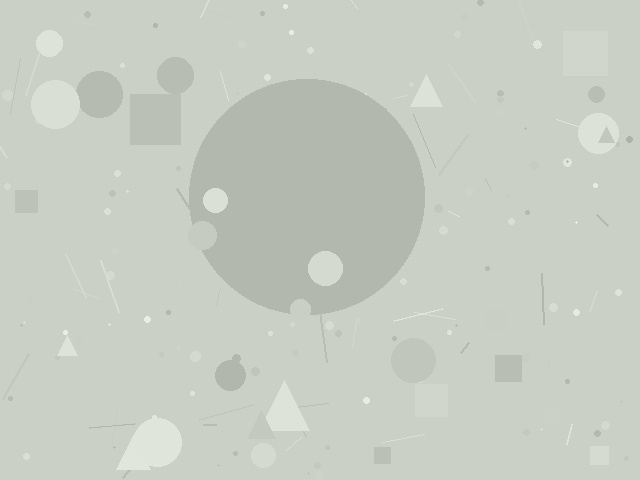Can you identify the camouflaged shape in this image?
The camouflaged shape is a circle.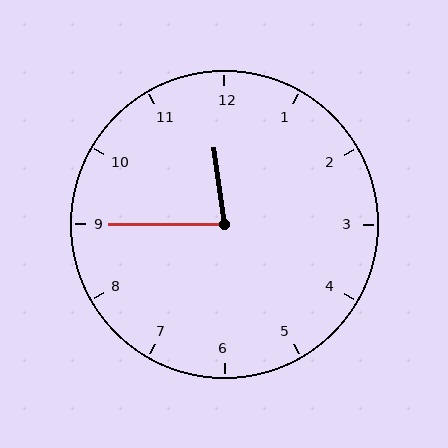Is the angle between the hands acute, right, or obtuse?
It is acute.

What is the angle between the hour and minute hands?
Approximately 82 degrees.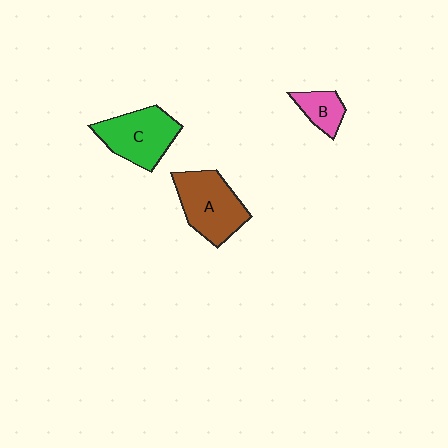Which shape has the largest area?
Shape A (brown).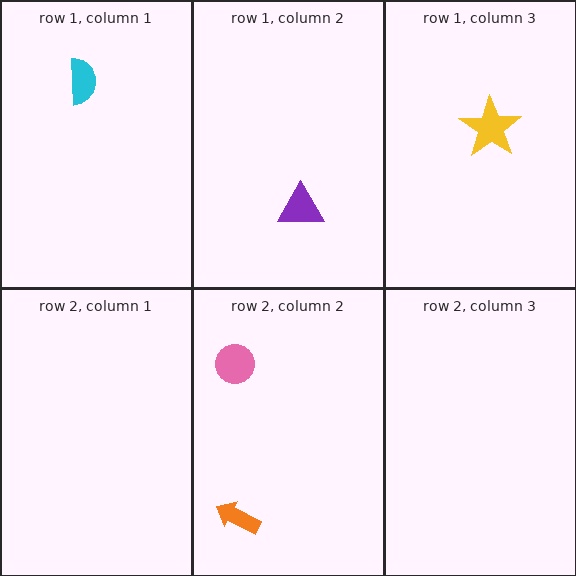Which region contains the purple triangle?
The row 1, column 2 region.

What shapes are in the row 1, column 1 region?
The cyan semicircle.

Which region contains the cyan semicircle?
The row 1, column 1 region.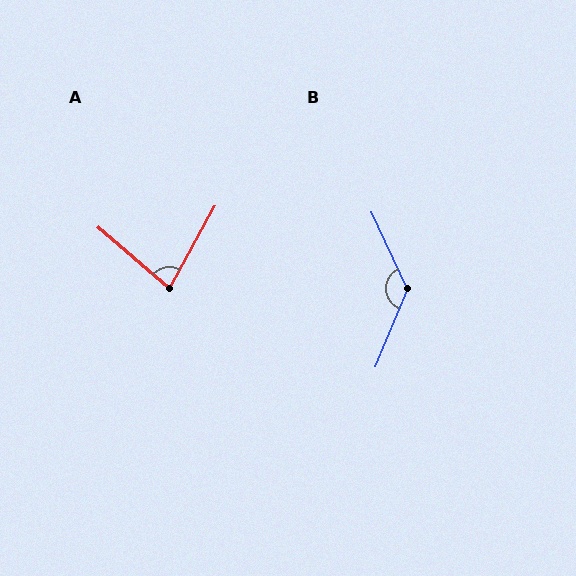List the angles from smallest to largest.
A (78°), B (132°).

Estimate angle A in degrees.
Approximately 78 degrees.